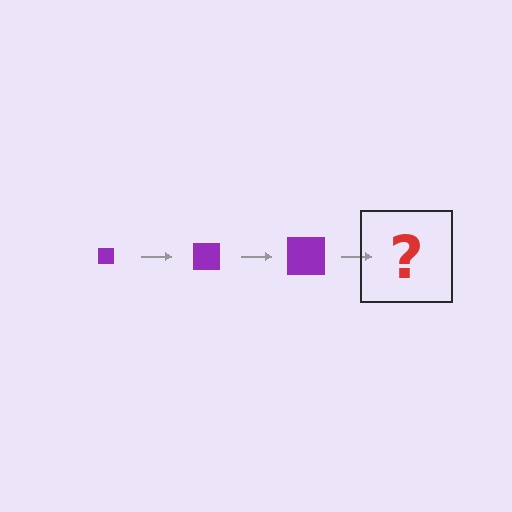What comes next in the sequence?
The next element should be a purple square, larger than the previous one.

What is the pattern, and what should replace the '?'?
The pattern is that the square gets progressively larger each step. The '?' should be a purple square, larger than the previous one.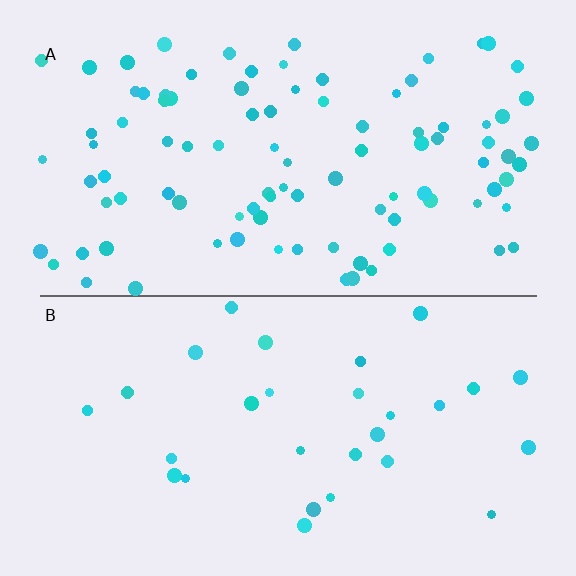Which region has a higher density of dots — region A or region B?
A (the top).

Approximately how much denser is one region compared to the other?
Approximately 3.3× — region A over region B.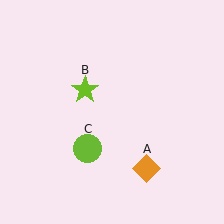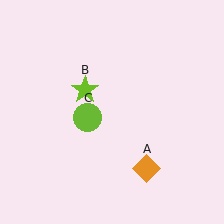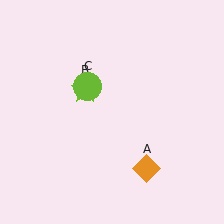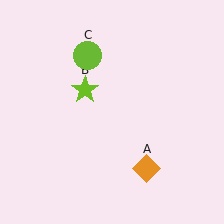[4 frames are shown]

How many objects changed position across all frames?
1 object changed position: lime circle (object C).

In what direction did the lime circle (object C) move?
The lime circle (object C) moved up.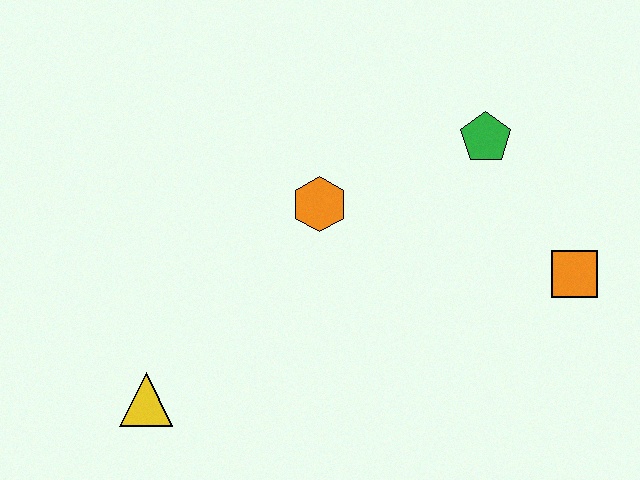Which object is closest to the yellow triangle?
The orange hexagon is closest to the yellow triangle.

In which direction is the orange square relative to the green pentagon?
The orange square is below the green pentagon.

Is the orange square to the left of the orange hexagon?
No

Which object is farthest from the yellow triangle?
The orange square is farthest from the yellow triangle.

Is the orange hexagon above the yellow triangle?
Yes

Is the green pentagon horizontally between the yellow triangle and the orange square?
Yes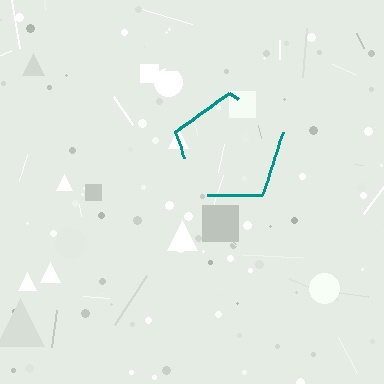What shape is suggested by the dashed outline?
The dashed outline suggests a pentagon.